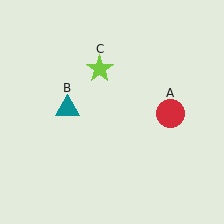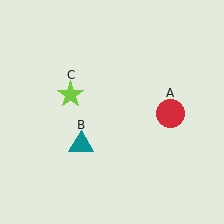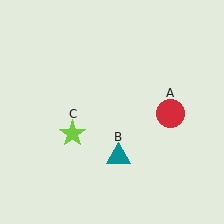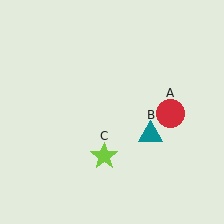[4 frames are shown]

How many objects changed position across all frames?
2 objects changed position: teal triangle (object B), lime star (object C).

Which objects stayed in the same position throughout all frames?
Red circle (object A) remained stationary.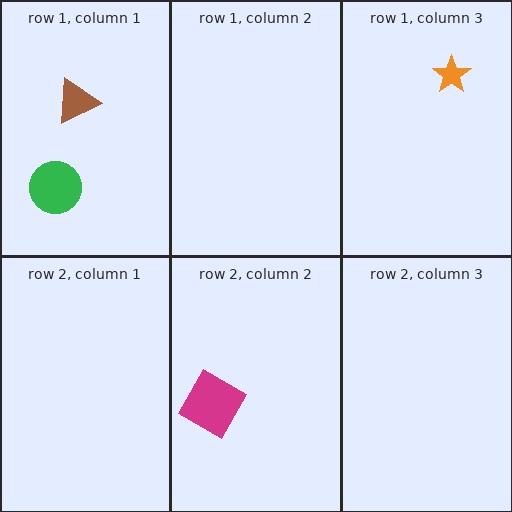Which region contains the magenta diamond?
The row 2, column 2 region.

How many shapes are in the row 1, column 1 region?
2.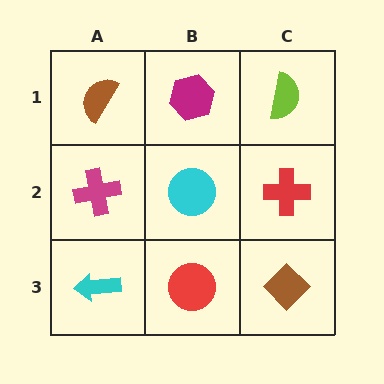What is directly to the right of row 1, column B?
A lime semicircle.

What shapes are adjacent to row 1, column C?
A red cross (row 2, column C), a magenta hexagon (row 1, column B).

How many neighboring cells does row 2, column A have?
3.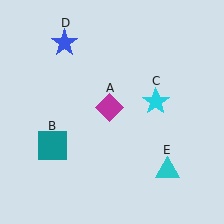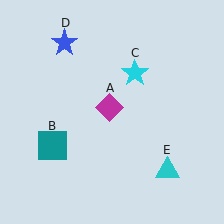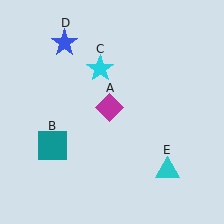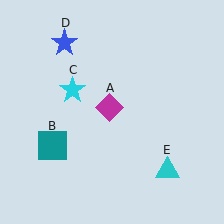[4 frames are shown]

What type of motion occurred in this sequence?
The cyan star (object C) rotated counterclockwise around the center of the scene.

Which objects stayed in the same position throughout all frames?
Magenta diamond (object A) and teal square (object B) and blue star (object D) and cyan triangle (object E) remained stationary.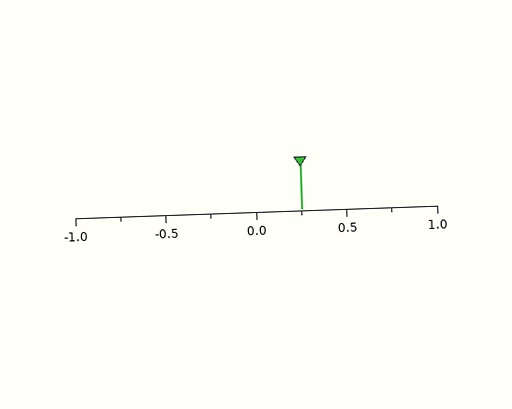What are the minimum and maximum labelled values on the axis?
The axis runs from -1.0 to 1.0.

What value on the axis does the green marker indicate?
The marker indicates approximately 0.25.